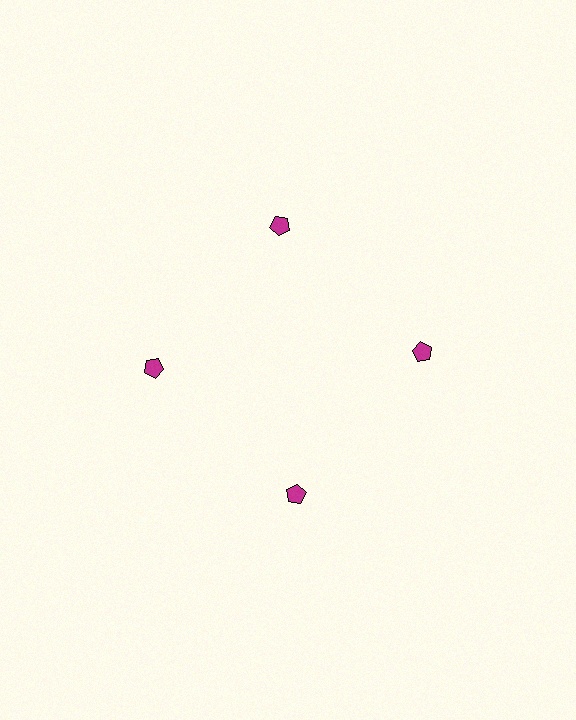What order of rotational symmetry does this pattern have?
This pattern has 4-fold rotational symmetry.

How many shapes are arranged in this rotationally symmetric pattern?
There are 4 shapes, arranged in 4 groups of 1.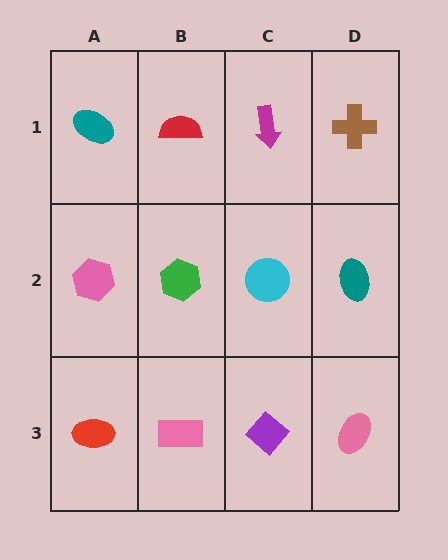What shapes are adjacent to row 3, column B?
A green hexagon (row 2, column B), a red ellipse (row 3, column A), a purple diamond (row 3, column C).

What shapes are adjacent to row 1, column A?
A pink hexagon (row 2, column A), a red semicircle (row 1, column B).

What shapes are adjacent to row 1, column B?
A green hexagon (row 2, column B), a teal ellipse (row 1, column A), a magenta arrow (row 1, column C).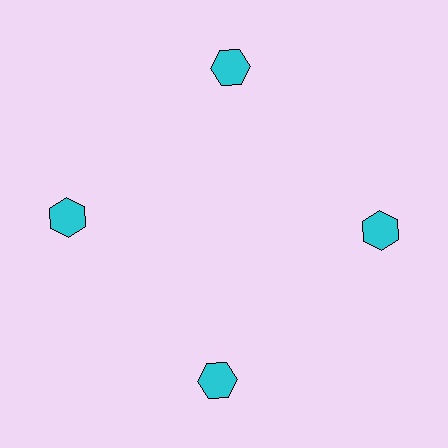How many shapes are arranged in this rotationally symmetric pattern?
There are 4 shapes, arranged in 4 groups of 1.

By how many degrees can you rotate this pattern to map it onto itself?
The pattern maps onto itself every 90 degrees of rotation.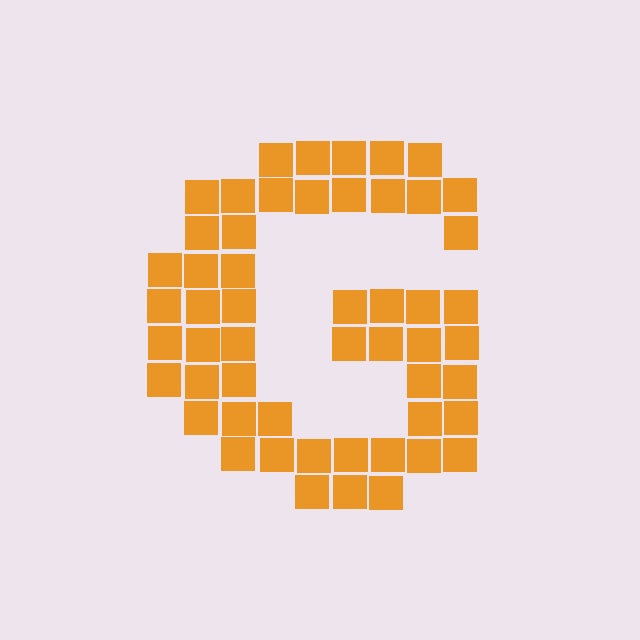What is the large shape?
The large shape is the letter G.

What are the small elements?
The small elements are squares.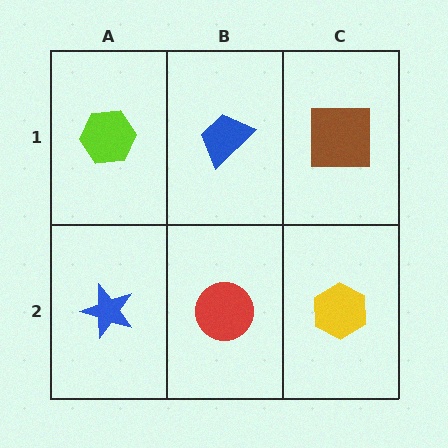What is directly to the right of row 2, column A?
A red circle.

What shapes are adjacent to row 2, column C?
A brown square (row 1, column C), a red circle (row 2, column B).